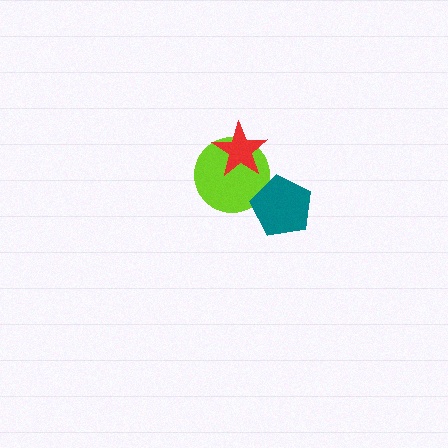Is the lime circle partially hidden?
Yes, it is partially covered by another shape.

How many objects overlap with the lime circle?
2 objects overlap with the lime circle.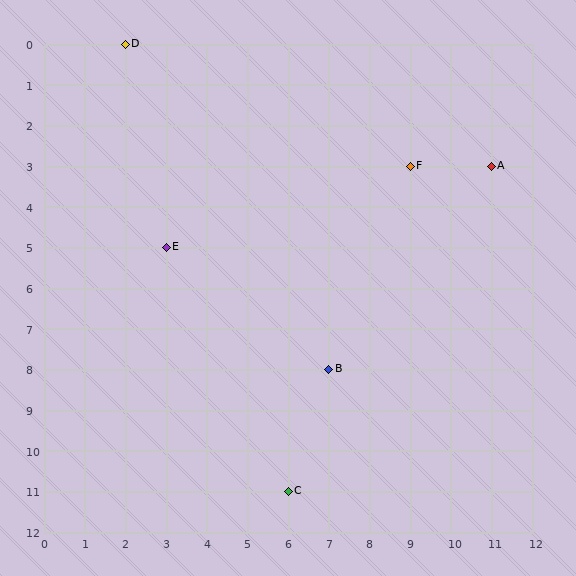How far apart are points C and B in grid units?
Points C and B are 1 column and 3 rows apart (about 3.2 grid units diagonally).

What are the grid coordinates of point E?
Point E is at grid coordinates (3, 5).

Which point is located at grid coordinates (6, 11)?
Point C is at (6, 11).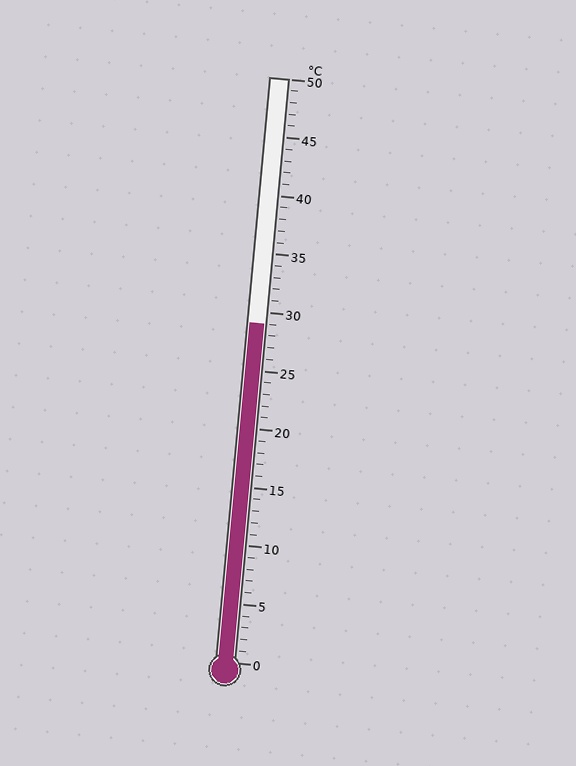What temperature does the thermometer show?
The thermometer shows approximately 29°C.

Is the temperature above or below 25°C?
The temperature is above 25°C.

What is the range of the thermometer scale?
The thermometer scale ranges from 0°C to 50°C.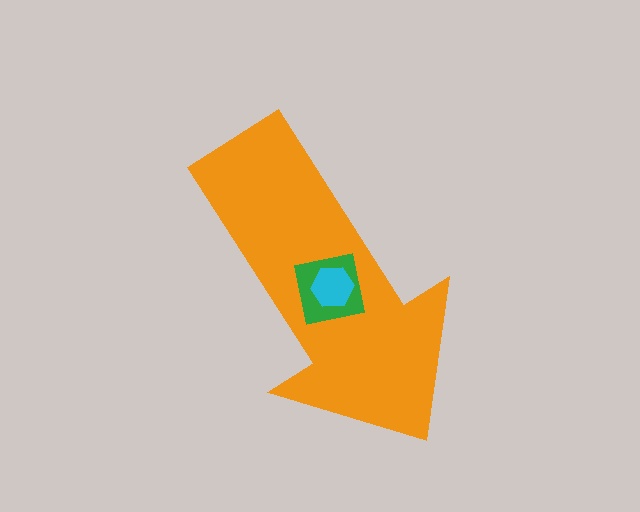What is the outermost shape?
The orange arrow.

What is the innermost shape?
The cyan hexagon.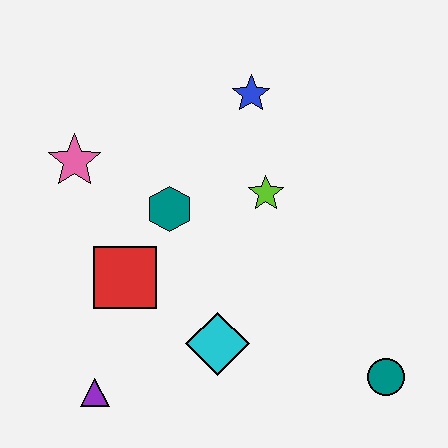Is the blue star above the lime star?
Yes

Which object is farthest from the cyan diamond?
The blue star is farthest from the cyan diamond.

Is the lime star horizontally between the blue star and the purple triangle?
No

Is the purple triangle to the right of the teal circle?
No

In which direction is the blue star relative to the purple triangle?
The blue star is above the purple triangle.